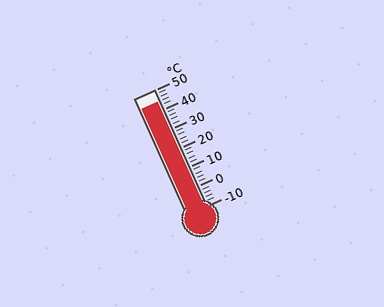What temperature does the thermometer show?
The thermometer shows approximately 44°C.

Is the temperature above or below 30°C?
The temperature is above 30°C.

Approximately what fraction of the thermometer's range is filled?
The thermometer is filled to approximately 90% of its range.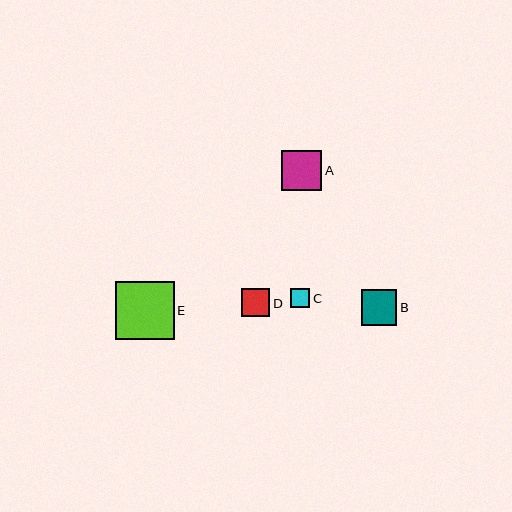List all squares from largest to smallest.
From largest to smallest: E, A, B, D, C.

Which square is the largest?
Square E is the largest with a size of approximately 58 pixels.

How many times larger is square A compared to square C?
Square A is approximately 2.1 times the size of square C.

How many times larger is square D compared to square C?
Square D is approximately 1.5 times the size of square C.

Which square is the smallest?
Square C is the smallest with a size of approximately 19 pixels.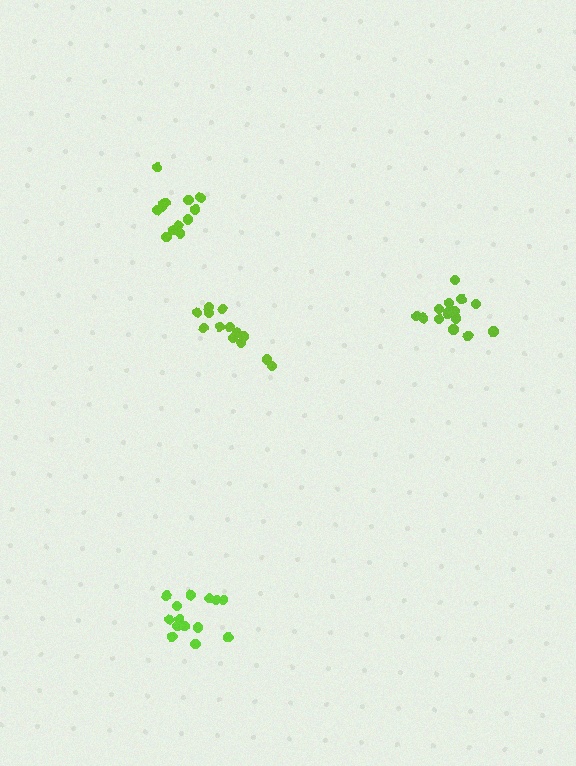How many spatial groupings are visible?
There are 4 spatial groupings.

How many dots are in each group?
Group 1: 13 dots, Group 2: 15 dots, Group 3: 14 dots, Group 4: 13 dots (55 total).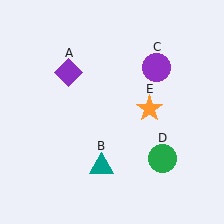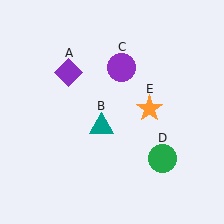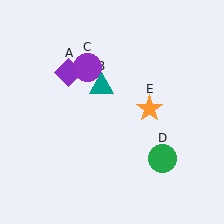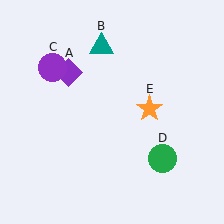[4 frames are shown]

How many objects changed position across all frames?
2 objects changed position: teal triangle (object B), purple circle (object C).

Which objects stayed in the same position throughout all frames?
Purple diamond (object A) and green circle (object D) and orange star (object E) remained stationary.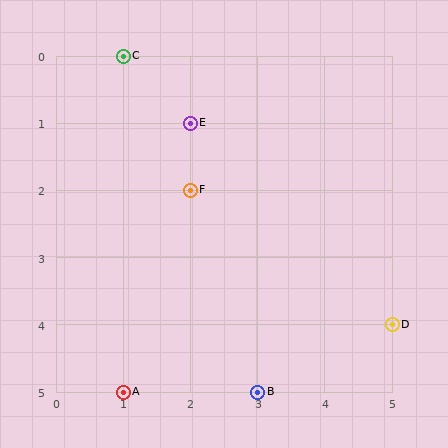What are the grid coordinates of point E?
Point E is at grid coordinates (2, 1).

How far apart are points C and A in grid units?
Points C and A are 5 rows apart.